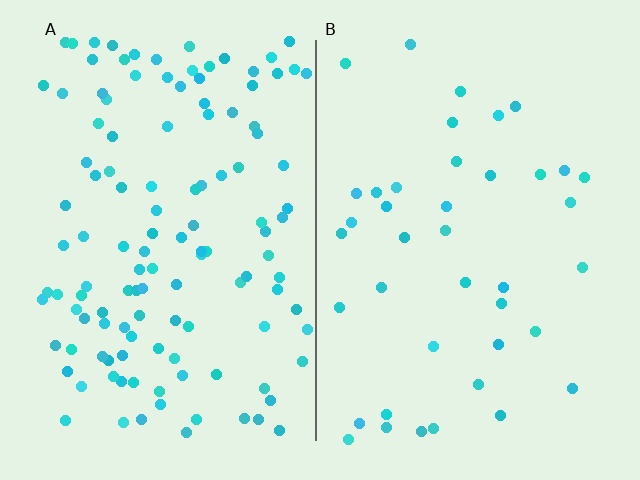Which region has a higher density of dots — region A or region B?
A (the left).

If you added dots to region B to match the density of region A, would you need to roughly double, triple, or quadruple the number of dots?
Approximately triple.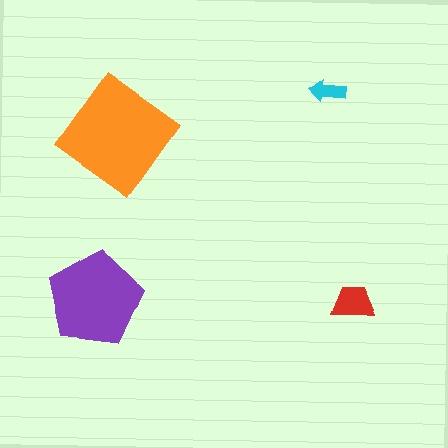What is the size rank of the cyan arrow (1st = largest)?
4th.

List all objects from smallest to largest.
The cyan arrow, the red trapezoid, the purple pentagon, the orange diamond.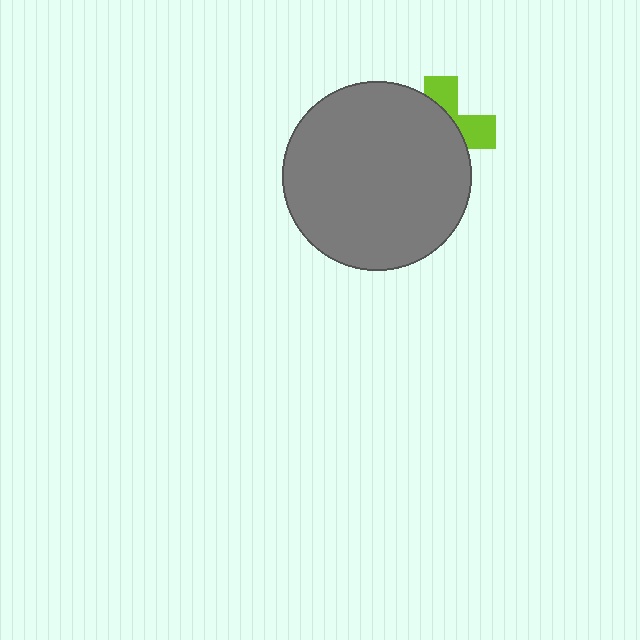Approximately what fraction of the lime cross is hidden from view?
Roughly 65% of the lime cross is hidden behind the gray circle.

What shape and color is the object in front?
The object in front is a gray circle.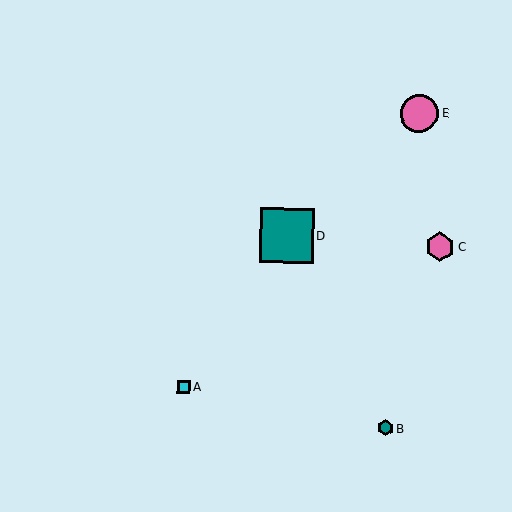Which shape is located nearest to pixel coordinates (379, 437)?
The teal hexagon (labeled B) at (385, 428) is nearest to that location.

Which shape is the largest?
The teal square (labeled D) is the largest.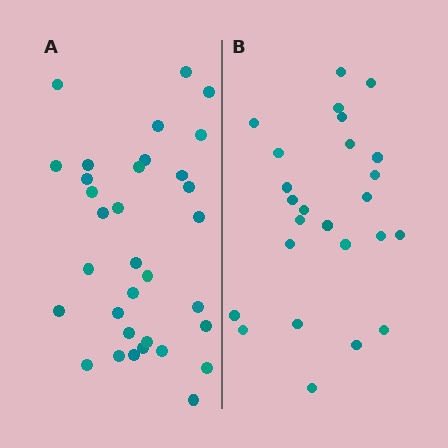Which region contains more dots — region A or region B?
Region A (the left region) has more dots.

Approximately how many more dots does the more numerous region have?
Region A has roughly 8 or so more dots than region B.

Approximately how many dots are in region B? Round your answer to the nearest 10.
About 20 dots. (The exact count is 25, which rounds to 20.)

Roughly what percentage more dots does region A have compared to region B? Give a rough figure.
About 30% more.